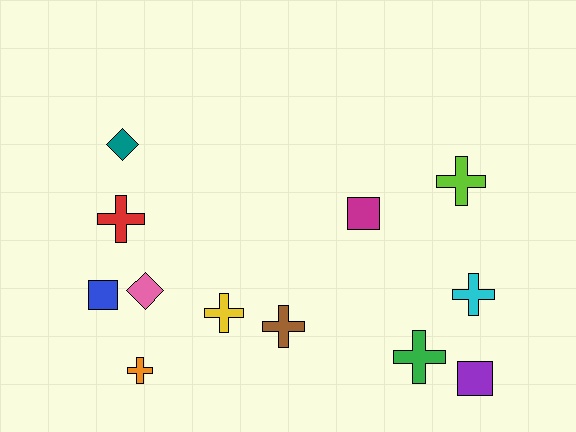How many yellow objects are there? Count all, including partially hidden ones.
There is 1 yellow object.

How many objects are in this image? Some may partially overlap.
There are 12 objects.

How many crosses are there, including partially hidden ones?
There are 7 crosses.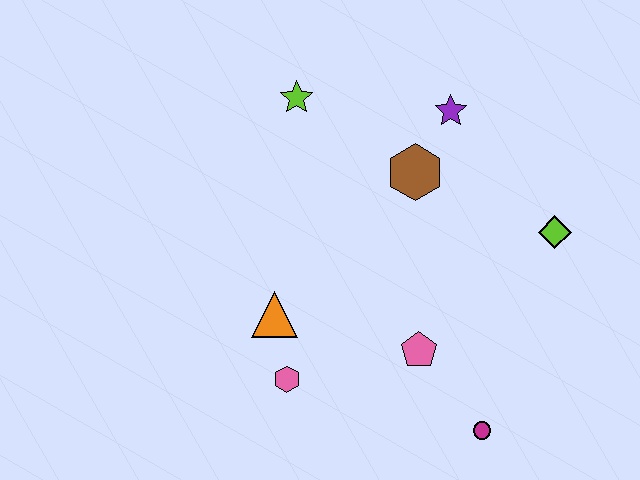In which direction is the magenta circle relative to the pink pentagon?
The magenta circle is below the pink pentagon.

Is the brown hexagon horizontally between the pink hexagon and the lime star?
No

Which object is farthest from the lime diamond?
The pink hexagon is farthest from the lime diamond.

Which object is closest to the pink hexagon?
The orange triangle is closest to the pink hexagon.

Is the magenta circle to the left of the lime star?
No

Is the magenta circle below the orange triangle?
Yes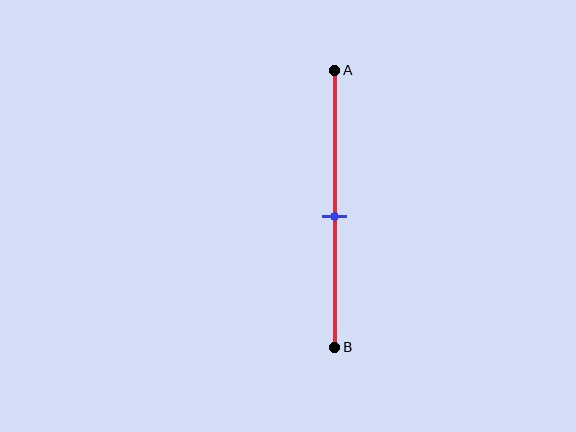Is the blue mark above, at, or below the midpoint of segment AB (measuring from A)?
The blue mark is approximately at the midpoint of segment AB.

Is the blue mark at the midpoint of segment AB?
Yes, the mark is approximately at the midpoint.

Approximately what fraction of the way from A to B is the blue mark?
The blue mark is approximately 55% of the way from A to B.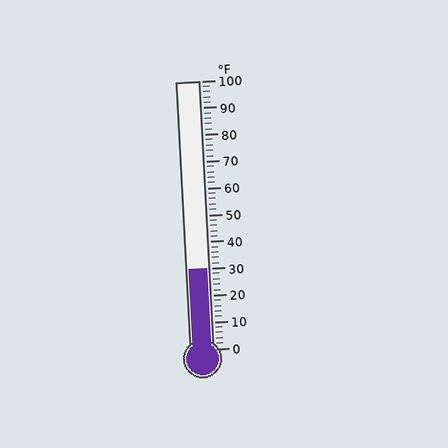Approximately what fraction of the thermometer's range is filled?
The thermometer is filled to approximately 30% of its range.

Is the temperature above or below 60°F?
The temperature is below 60°F.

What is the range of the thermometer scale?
The thermometer scale ranges from 0°F to 100°F.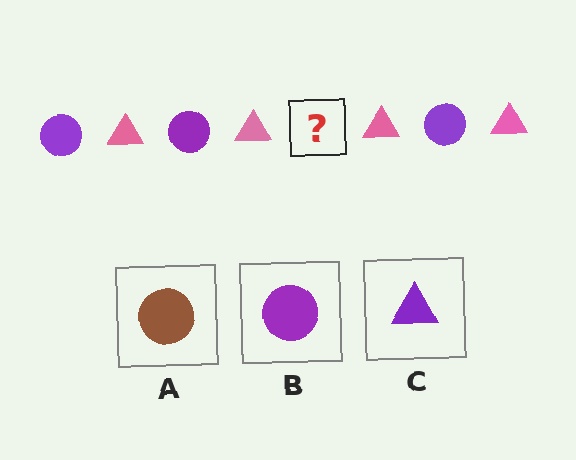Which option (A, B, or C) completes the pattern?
B.